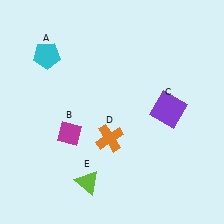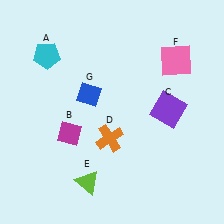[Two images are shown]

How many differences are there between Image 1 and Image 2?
There are 2 differences between the two images.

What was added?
A pink square (F), a blue diamond (G) were added in Image 2.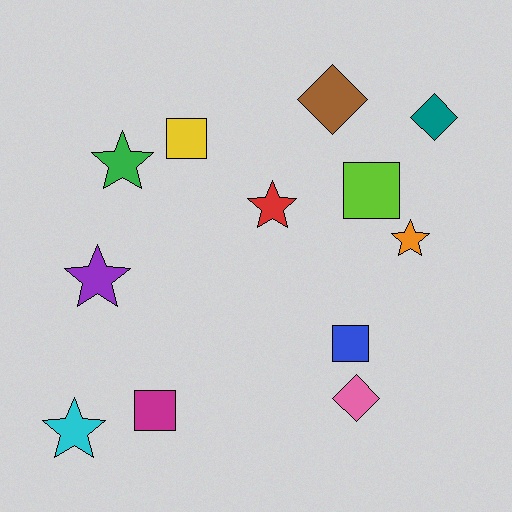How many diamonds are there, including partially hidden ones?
There are 3 diamonds.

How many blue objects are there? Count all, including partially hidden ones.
There is 1 blue object.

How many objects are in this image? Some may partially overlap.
There are 12 objects.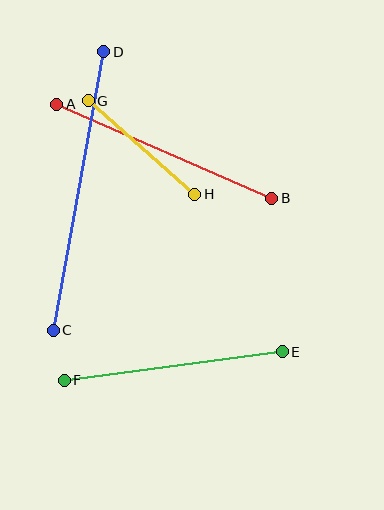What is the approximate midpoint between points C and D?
The midpoint is at approximately (78, 191) pixels.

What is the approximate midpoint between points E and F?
The midpoint is at approximately (173, 366) pixels.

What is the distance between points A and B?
The distance is approximately 234 pixels.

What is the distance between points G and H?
The distance is approximately 142 pixels.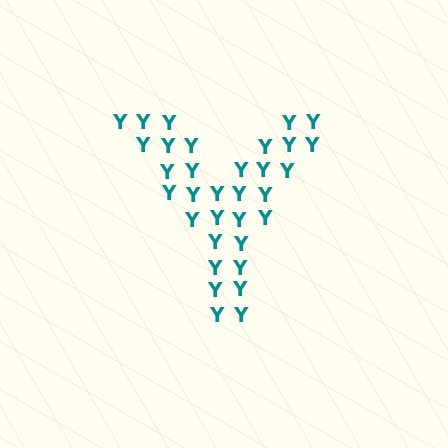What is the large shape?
The large shape is the letter Y.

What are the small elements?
The small elements are letter Y's.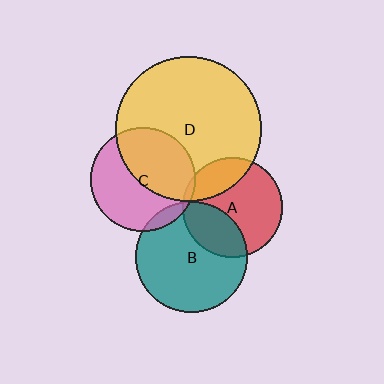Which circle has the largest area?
Circle D (yellow).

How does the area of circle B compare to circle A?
Approximately 1.2 times.